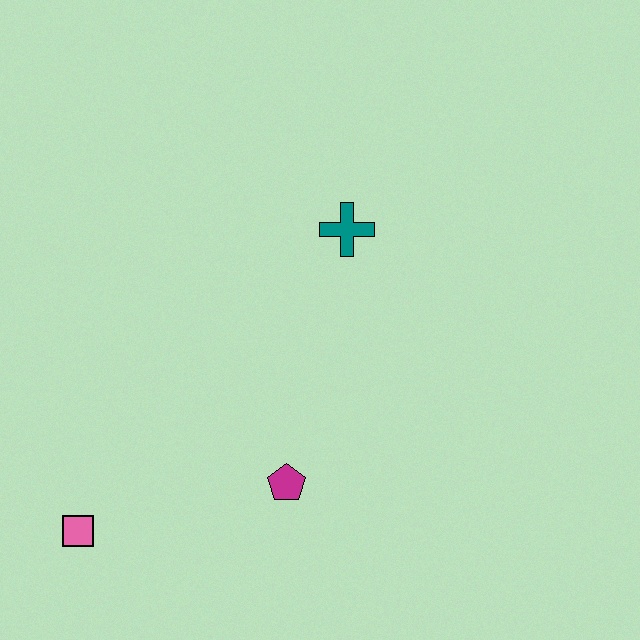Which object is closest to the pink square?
The magenta pentagon is closest to the pink square.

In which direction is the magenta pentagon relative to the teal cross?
The magenta pentagon is below the teal cross.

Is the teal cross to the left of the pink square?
No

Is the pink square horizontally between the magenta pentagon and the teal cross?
No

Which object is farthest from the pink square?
The teal cross is farthest from the pink square.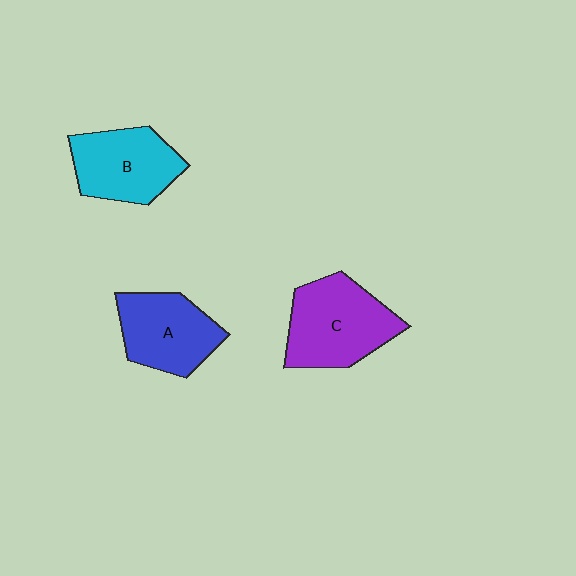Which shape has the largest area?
Shape C (purple).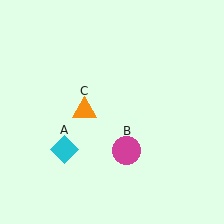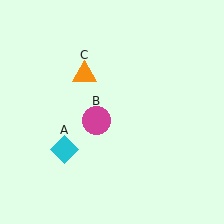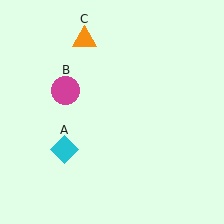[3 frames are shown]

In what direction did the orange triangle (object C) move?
The orange triangle (object C) moved up.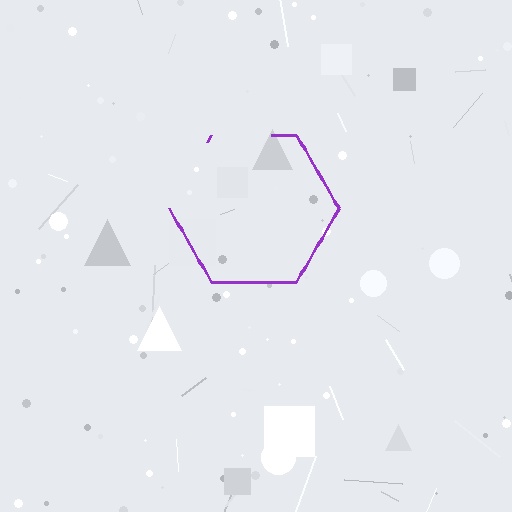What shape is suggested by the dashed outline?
The dashed outline suggests a hexagon.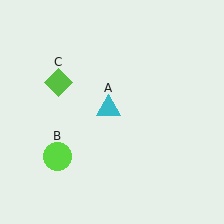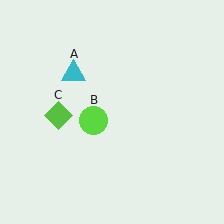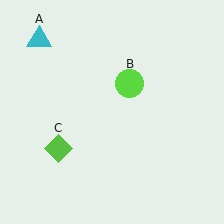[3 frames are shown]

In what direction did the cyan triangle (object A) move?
The cyan triangle (object A) moved up and to the left.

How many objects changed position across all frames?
3 objects changed position: cyan triangle (object A), lime circle (object B), lime diamond (object C).